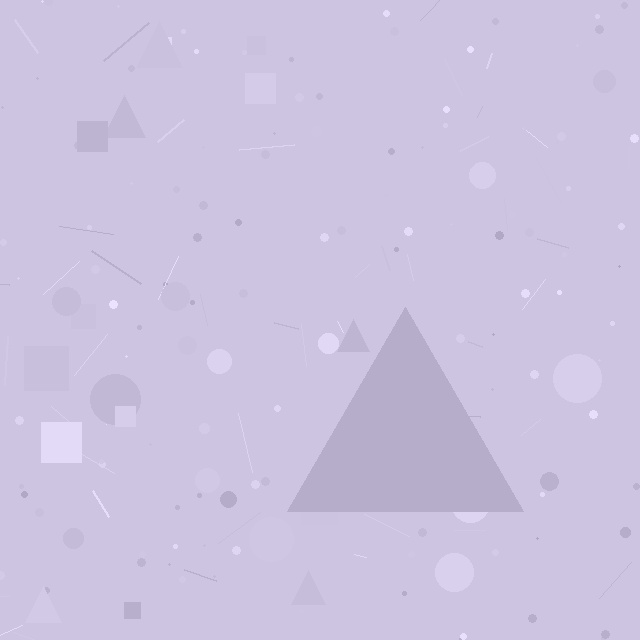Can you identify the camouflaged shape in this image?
The camouflaged shape is a triangle.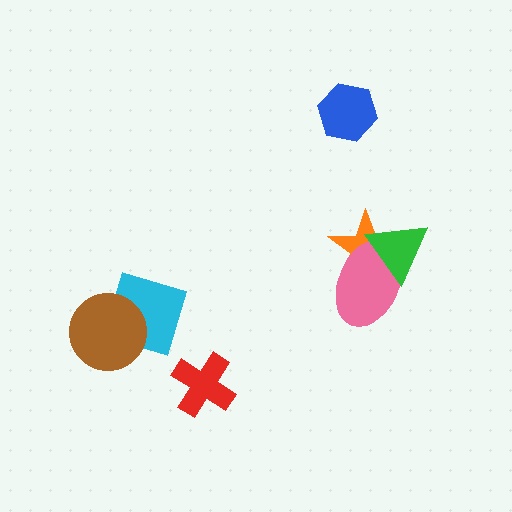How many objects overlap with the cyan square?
1 object overlaps with the cyan square.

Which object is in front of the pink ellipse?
The green triangle is in front of the pink ellipse.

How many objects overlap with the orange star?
2 objects overlap with the orange star.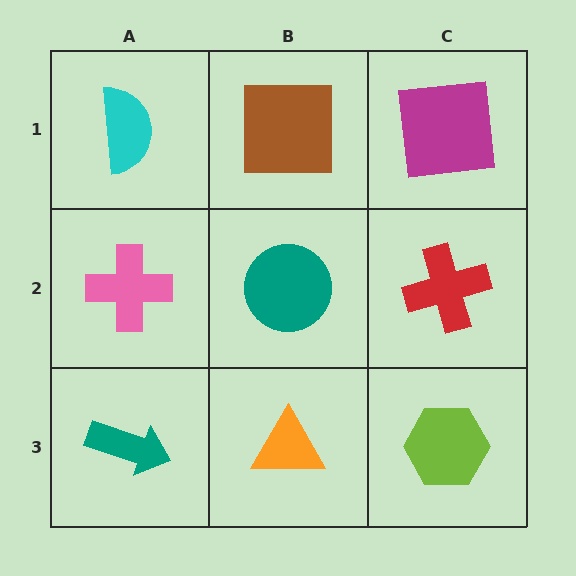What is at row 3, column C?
A lime hexagon.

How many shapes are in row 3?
3 shapes.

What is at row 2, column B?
A teal circle.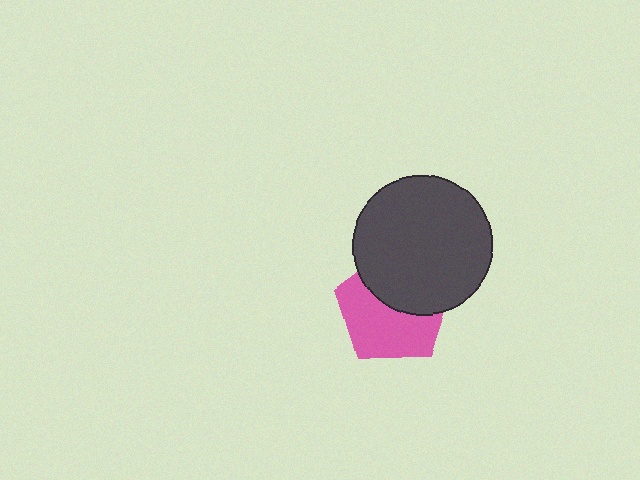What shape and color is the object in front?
The object in front is a dark gray circle.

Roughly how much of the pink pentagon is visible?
About half of it is visible (roughly 56%).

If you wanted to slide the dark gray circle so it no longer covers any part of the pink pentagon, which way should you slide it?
Slide it up — that is the most direct way to separate the two shapes.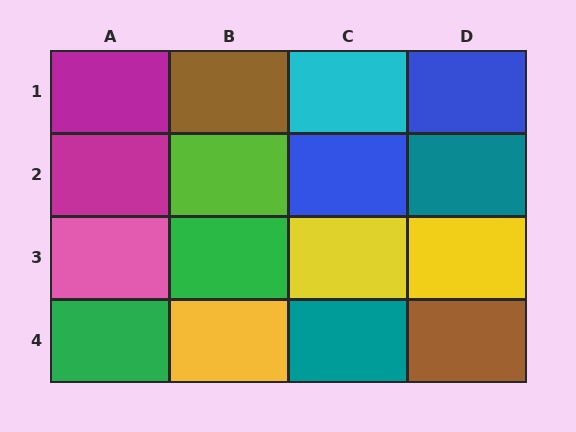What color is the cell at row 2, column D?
Teal.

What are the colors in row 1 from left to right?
Magenta, brown, cyan, blue.